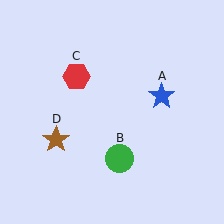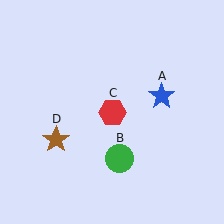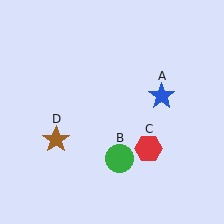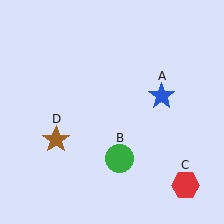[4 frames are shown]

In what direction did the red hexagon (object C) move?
The red hexagon (object C) moved down and to the right.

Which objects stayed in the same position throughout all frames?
Blue star (object A) and green circle (object B) and brown star (object D) remained stationary.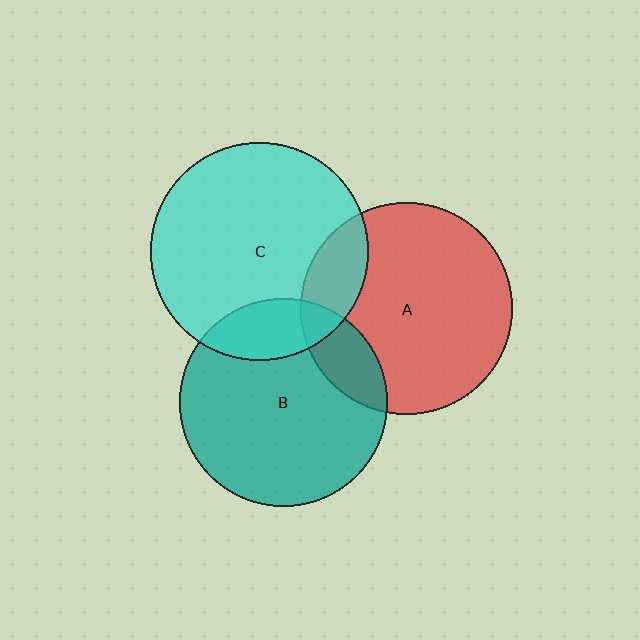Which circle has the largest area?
Circle C (cyan).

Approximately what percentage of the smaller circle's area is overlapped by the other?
Approximately 15%.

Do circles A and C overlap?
Yes.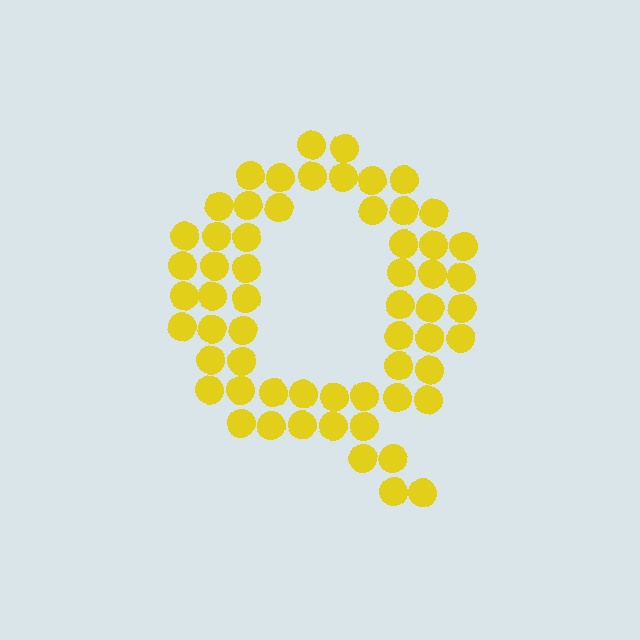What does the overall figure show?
The overall figure shows the letter Q.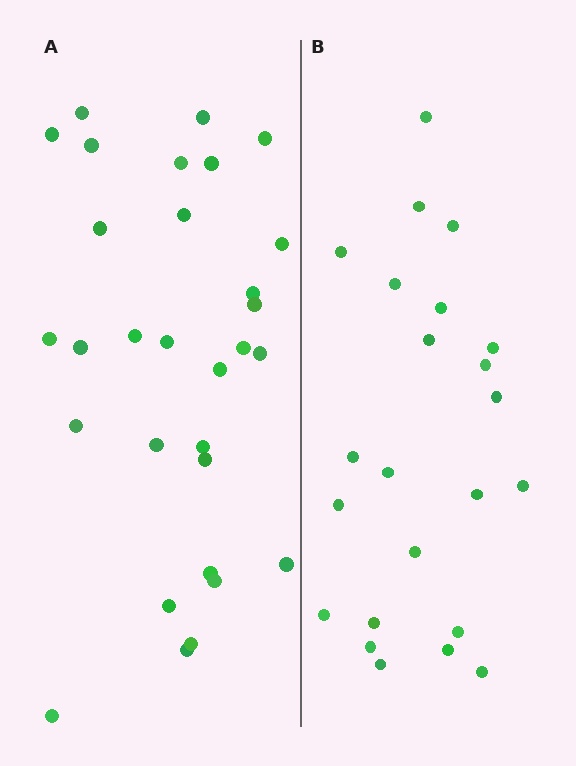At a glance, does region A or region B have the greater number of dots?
Region A (the left region) has more dots.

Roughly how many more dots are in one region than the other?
Region A has roughly 8 or so more dots than region B.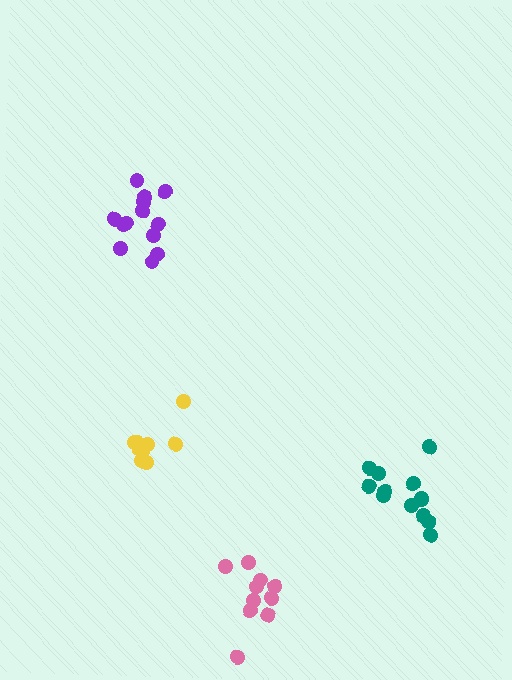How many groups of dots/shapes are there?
There are 4 groups.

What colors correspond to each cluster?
The clusters are colored: yellow, purple, teal, pink.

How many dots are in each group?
Group 1: 9 dots, Group 2: 13 dots, Group 3: 13 dots, Group 4: 10 dots (45 total).